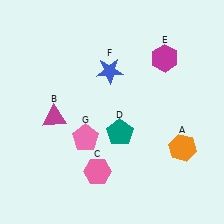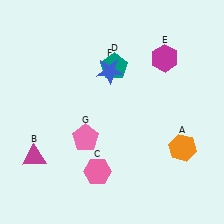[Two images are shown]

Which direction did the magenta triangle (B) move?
The magenta triangle (B) moved down.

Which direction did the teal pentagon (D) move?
The teal pentagon (D) moved up.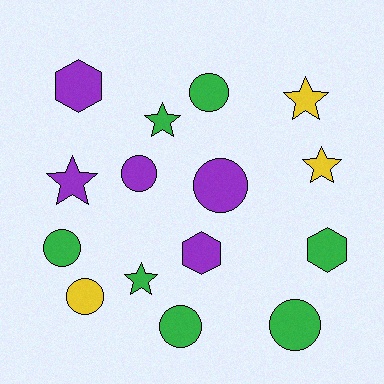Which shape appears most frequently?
Circle, with 7 objects.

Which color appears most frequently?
Green, with 7 objects.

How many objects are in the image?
There are 15 objects.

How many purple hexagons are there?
There are 2 purple hexagons.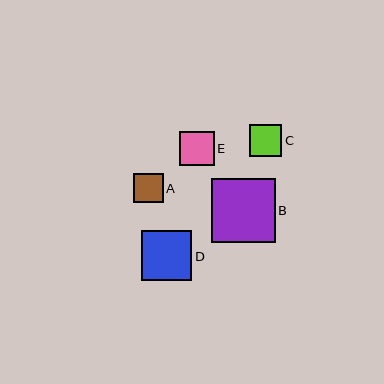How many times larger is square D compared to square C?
Square D is approximately 1.5 times the size of square C.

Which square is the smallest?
Square A is the smallest with a size of approximately 29 pixels.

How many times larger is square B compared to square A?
Square B is approximately 2.2 times the size of square A.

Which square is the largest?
Square B is the largest with a size of approximately 64 pixels.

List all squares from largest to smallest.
From largest to smallest: B, D, E, C, A.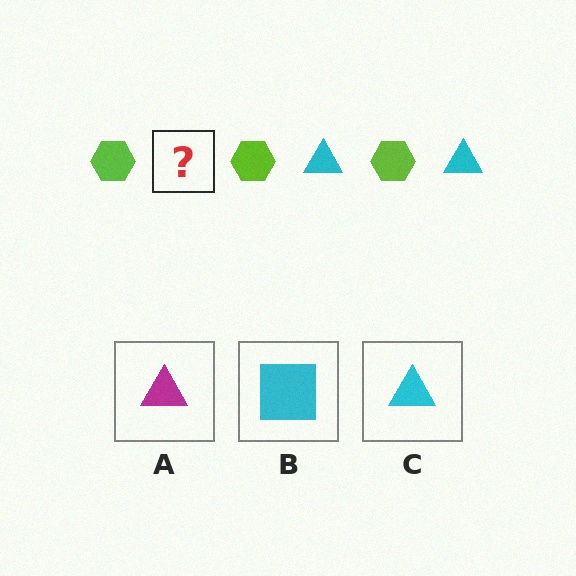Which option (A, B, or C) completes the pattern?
C.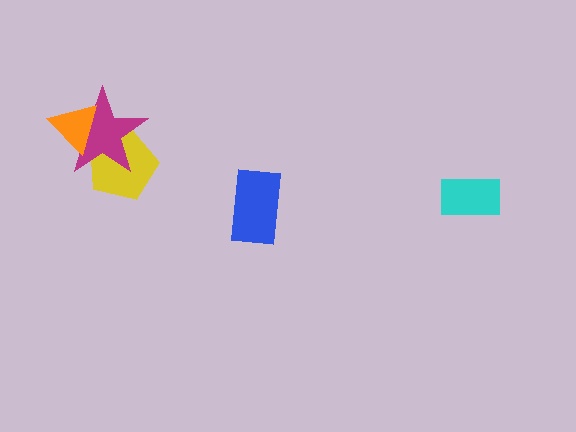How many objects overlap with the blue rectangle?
0 objects overlap with the blue rectangle.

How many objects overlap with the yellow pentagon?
1 object overlaps with the yellow pentagon.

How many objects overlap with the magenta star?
2 objects overlap with the magenta star.